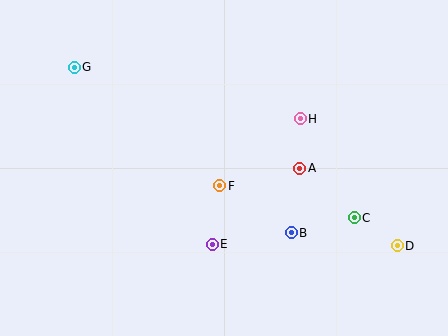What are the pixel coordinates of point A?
Point A is at (300, 168).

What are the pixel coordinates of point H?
Point H is at (300, 119).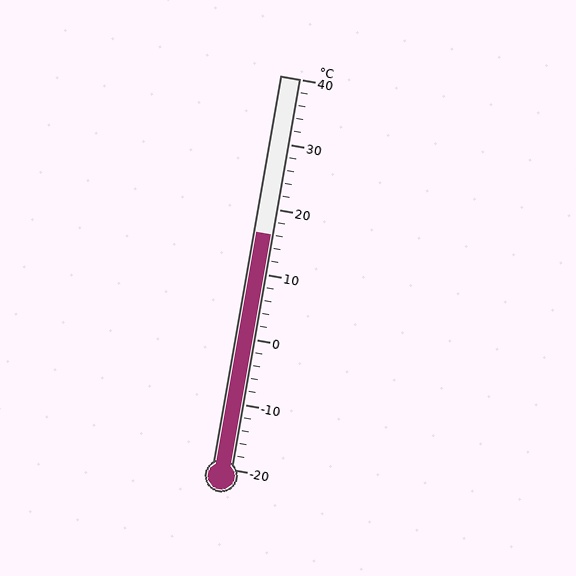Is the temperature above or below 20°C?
The temperature is below 20°C.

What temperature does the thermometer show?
The thermometer shows approximately 16°C.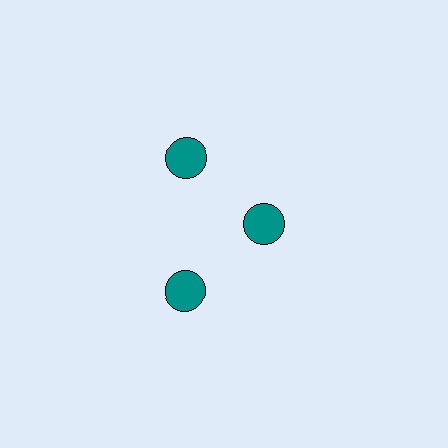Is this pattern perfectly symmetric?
No. The 3 teal circles are arranged in a ring, but one element near the 3 o'clock position is pulled inward toward the center, breaking the 3-fold rotational symmetry.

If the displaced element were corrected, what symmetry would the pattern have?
It would have 3-fold rotational symmetry — the pattern would map onto itself every 120 degrees.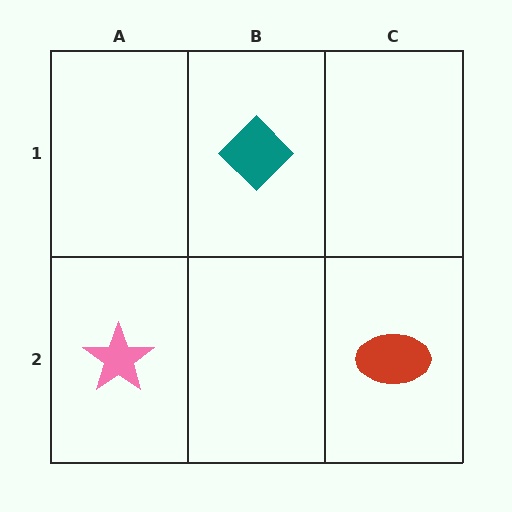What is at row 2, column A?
A pink star.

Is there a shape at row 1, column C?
No, that cell is empty.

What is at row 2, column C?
A red ellipse.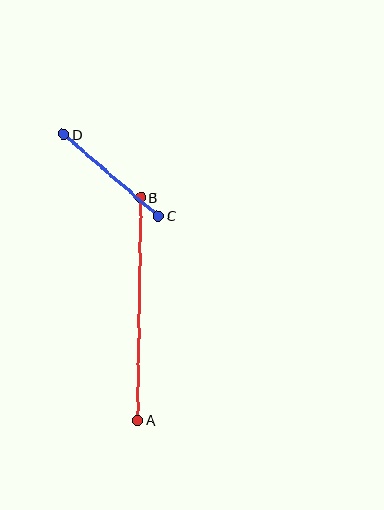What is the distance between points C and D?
The distance is approximately 125 pixels.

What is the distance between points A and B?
The distance is approximately 223 pixels.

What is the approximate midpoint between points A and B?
The midpoint is at approximately (139, 309) pixels.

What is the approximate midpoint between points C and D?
The midpoint is at approximately (111, 175) pixels.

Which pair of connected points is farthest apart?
Points A and B are farthest apart.